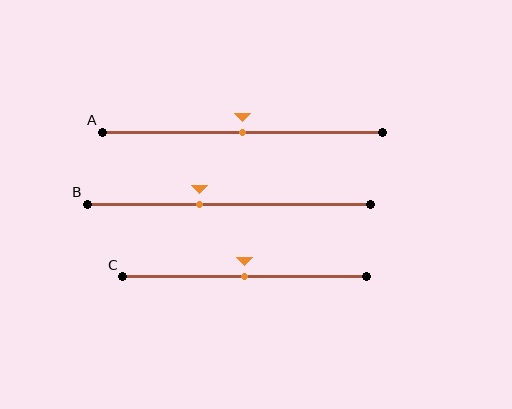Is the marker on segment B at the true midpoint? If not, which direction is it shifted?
No, the marker on segment B is shifted to the left by about 10% of the segment length.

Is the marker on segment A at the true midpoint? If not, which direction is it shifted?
Yes, the marker on segment A is at the true midpoint.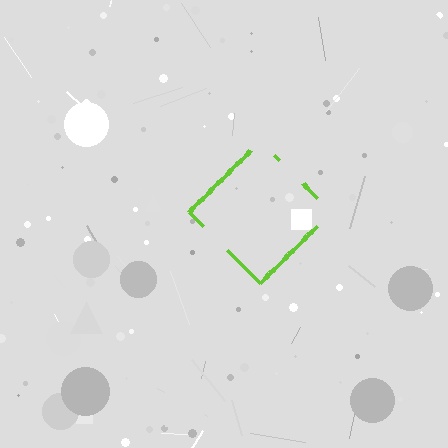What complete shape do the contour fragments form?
The contour fragments form a diamond.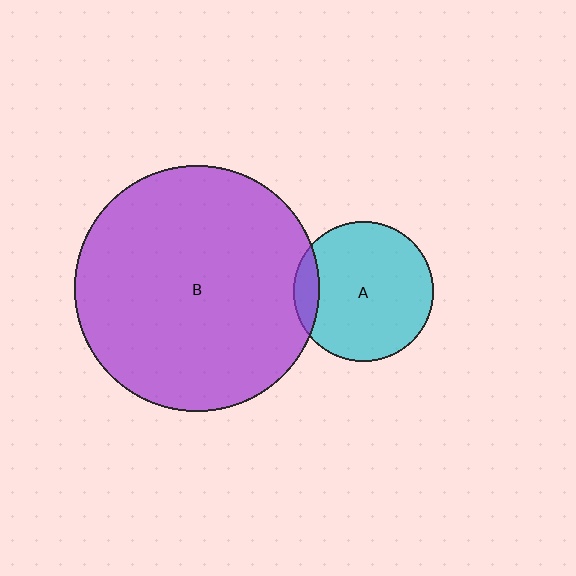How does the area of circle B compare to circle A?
Approximately 3.1 times.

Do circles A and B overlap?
Yes.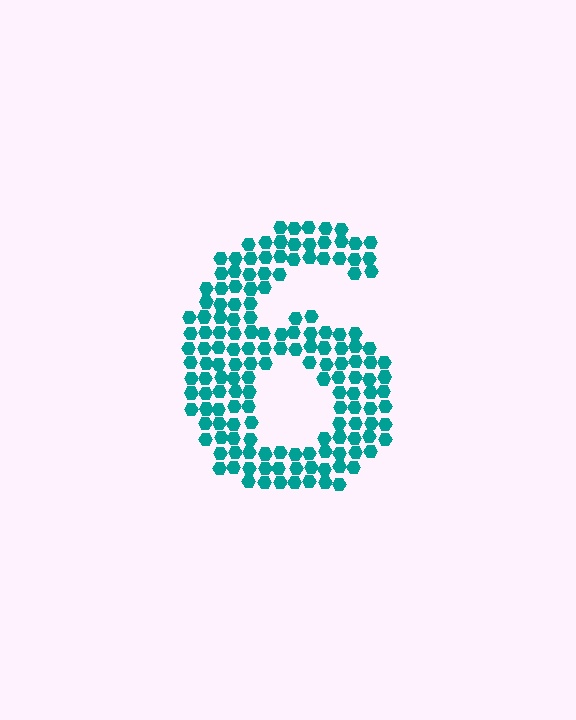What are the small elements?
The small elements are hexagons.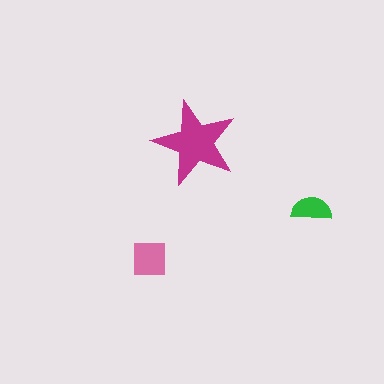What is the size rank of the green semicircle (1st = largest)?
3rd.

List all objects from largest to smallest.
The magenta star, the pink square, the green semicircle.